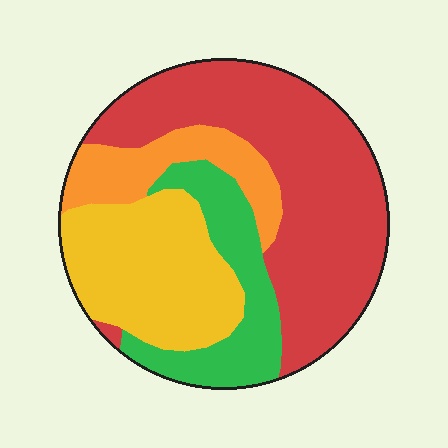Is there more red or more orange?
Red.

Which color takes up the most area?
Red, at roughly 45%.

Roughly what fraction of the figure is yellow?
Yellow takes up between a sixth and a third of the figure.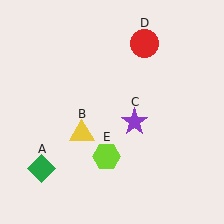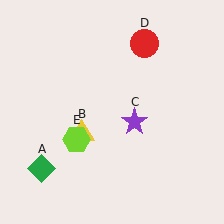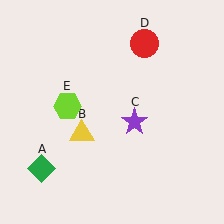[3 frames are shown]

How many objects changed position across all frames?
1 object changed position: lime hexagon (object E).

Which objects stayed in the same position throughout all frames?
Green diamond (object A) and yellow triangle (object B) and purple star (object C) and red circle (object D) remained stationary.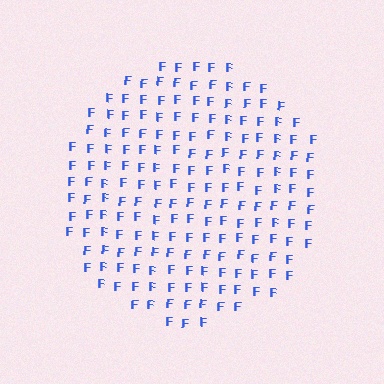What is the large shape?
The large shape is a circle.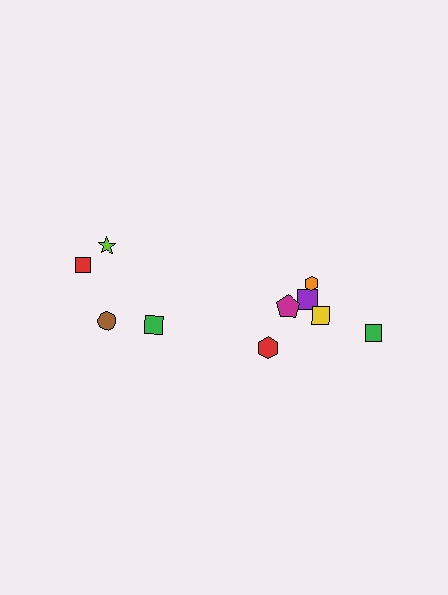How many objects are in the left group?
There are 4 objects.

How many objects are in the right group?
There are 6 objects.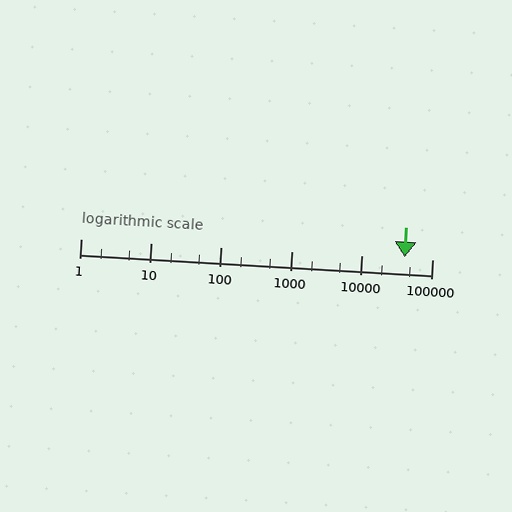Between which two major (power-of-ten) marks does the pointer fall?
The pointer is between 10000 and 100000.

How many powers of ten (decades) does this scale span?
The scale spans 5 decades, from 1 to 100000.